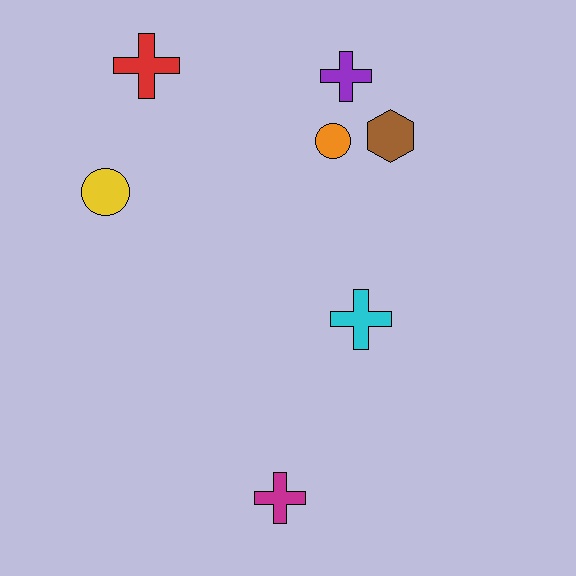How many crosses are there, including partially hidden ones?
There are 4 crosses.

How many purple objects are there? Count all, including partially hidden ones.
There is 1 purple object.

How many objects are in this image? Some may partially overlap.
There are 7 objects.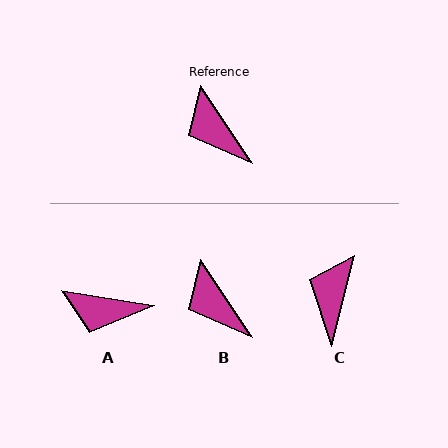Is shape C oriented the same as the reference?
No, it is off by about 48 degrees.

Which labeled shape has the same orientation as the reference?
B.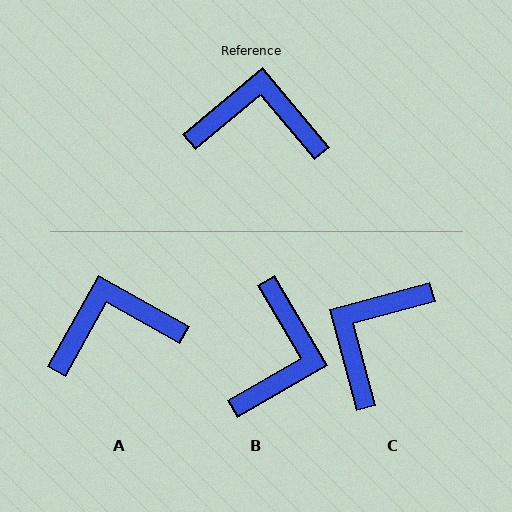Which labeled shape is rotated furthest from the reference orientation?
B, about 100 degrees away.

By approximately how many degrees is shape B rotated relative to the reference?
Approximately 100 degrees clockwise.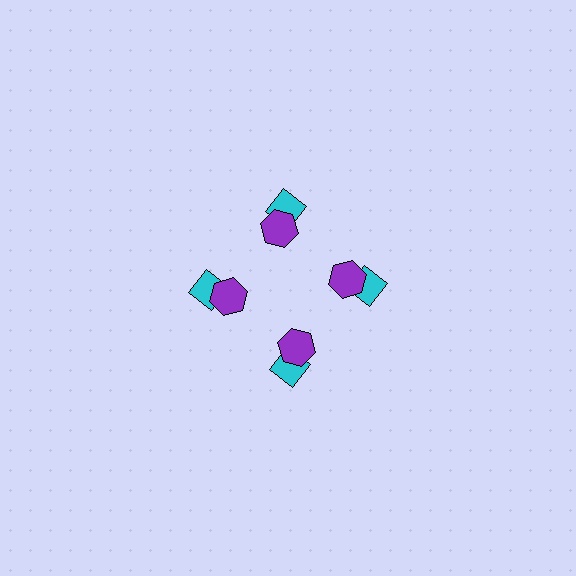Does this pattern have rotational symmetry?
Yes, this pattern has 4-fold rotational symmetry. It looks the same after rotating 90 degrees around the center.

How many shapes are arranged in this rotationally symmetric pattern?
There are 8 shapes, arranged in 4 groups of 2.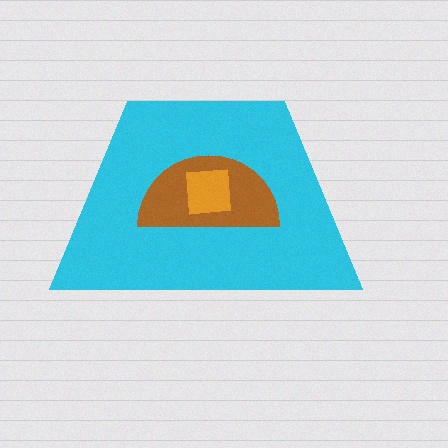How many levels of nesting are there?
3.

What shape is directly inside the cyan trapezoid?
The brown semicircle.